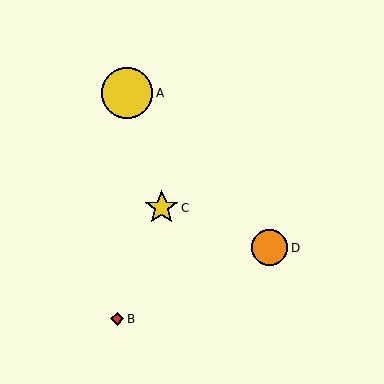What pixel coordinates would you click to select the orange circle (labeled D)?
Click at (269, 248) to select the orange circle D.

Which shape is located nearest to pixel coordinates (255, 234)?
The orange circle (labeled D) at (269, 248) is nearest to that location.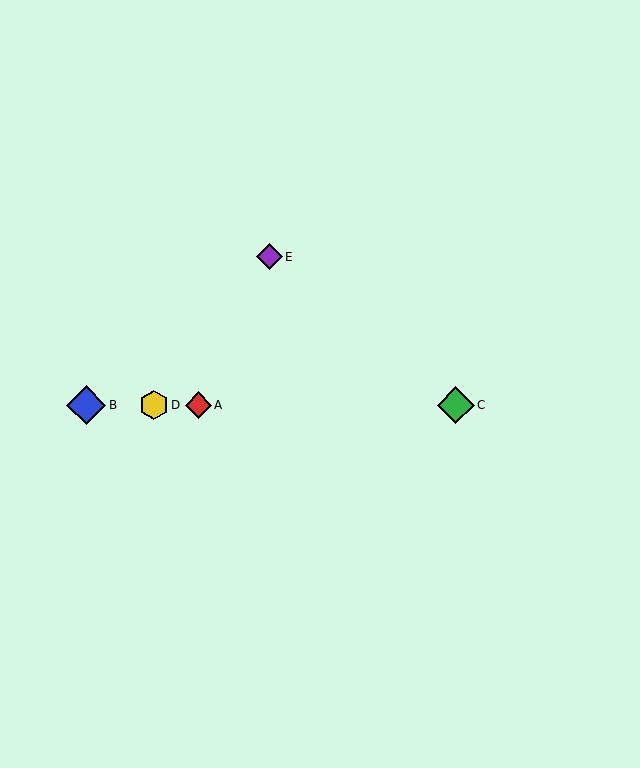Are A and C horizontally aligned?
Yes, both are at y≈405.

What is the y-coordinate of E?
Object E is at y≈257.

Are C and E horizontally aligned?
No, C is at y≈405 and E is at y≈257.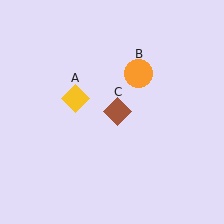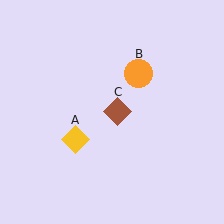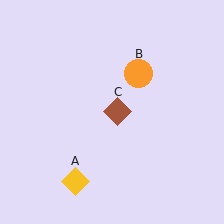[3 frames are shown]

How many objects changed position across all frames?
1 object changed position: yellow diamond (object A).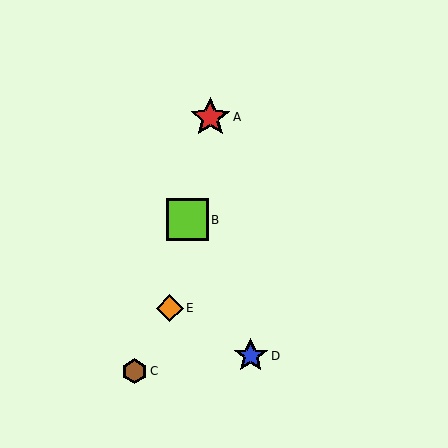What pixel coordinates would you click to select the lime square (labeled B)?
Click at (187, 220) to select the lime square B.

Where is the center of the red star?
The center of the red star is at (210, 117).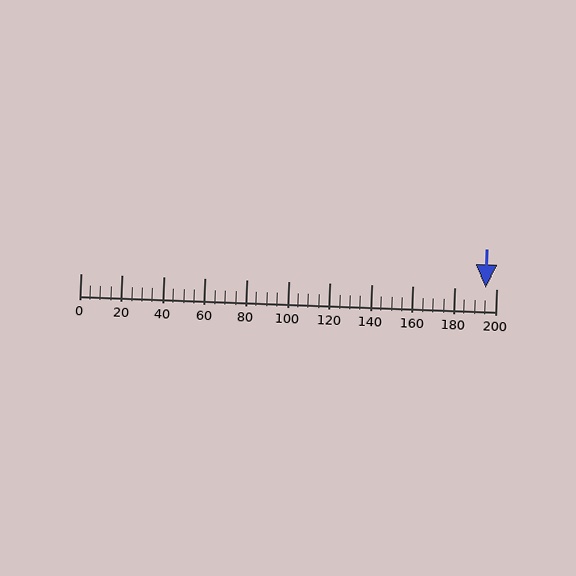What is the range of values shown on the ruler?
The ruler shows values from 0 to 200.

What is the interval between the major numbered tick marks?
The major tick marks are spaced 20 units apart.